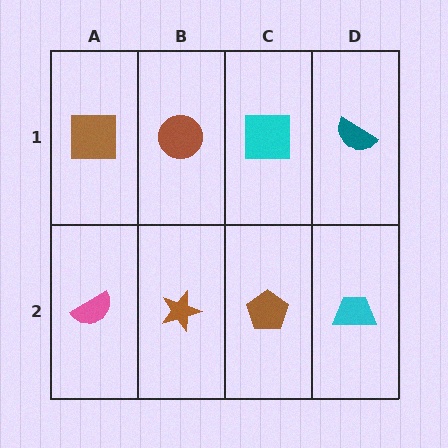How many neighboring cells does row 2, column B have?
3.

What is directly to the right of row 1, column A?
A brown circle.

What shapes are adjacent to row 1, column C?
A brown pentagon (row 2, column C), a brown circle (row 1, column B), a teal semicircle (row 1, column D).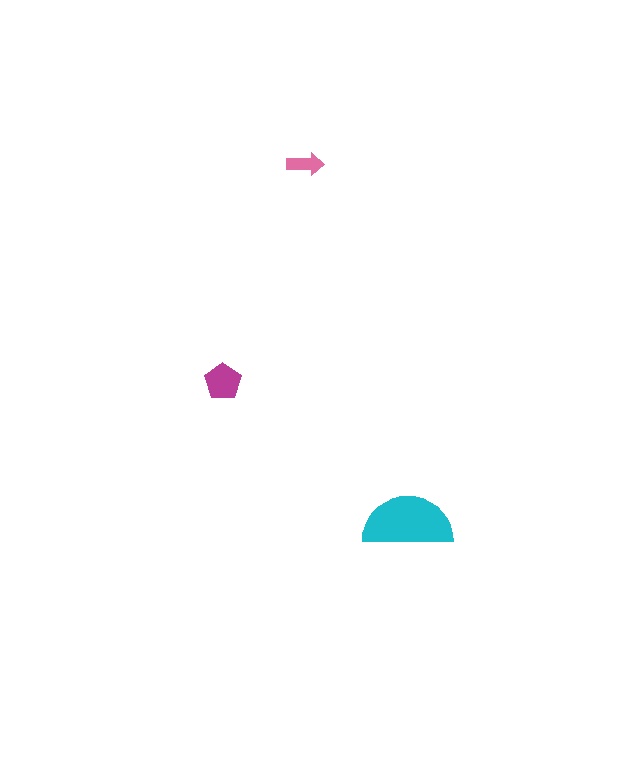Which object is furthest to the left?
The magenta pentagon is leftmost.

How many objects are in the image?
There are 3 objects in the image.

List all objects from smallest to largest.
The pink arrow, the magenta pentagon, the cyan semicircle.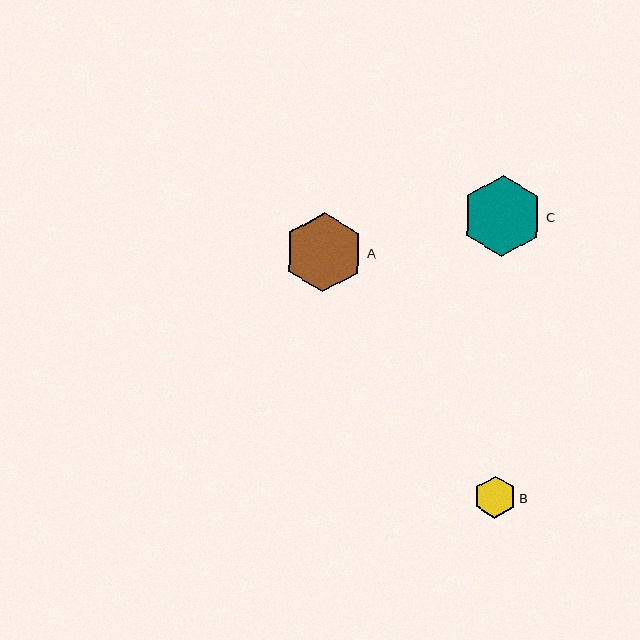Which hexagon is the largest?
Hexagon C is the largest with a size of approximately 81 pixels.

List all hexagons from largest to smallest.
From largest to smallest: C, A, B.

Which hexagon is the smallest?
Hexagon B is the smallest with a size of approximately 42 pixels.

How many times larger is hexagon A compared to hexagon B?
Hexagon A is approximately 1.9 times the size of hexagon B.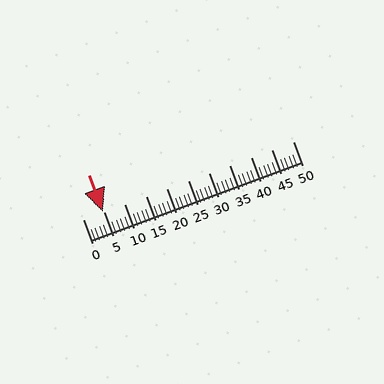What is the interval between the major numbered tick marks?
The major tick marks are spaced 5 units apart.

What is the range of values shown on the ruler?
The ruler shows values from 0 to 50.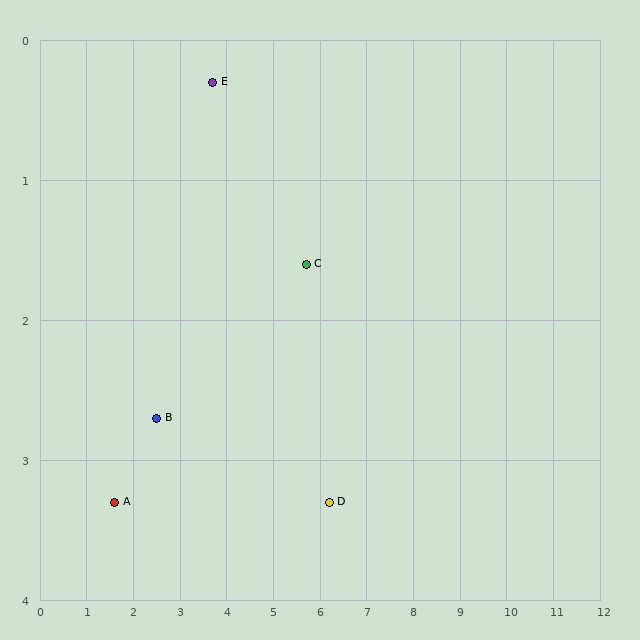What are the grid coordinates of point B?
Point B is at approximately (2.5, 2.7).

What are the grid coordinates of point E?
Point E is at approximately (3.7, 0.3).